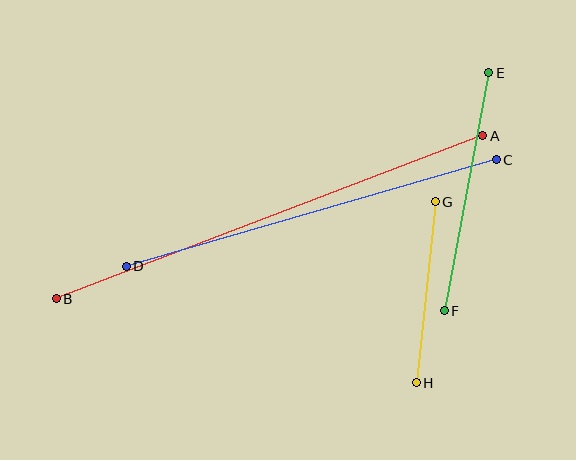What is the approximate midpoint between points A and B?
The midpoint is at approximately (269, 217) pixels.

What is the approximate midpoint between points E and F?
The midpoint is at approximately (466, 192) pixels.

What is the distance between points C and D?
The distance is approximately 385 pixels.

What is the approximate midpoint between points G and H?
The midpoint is at approximately (426, 292) pixels.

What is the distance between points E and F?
The distance is approximately 242 pixels.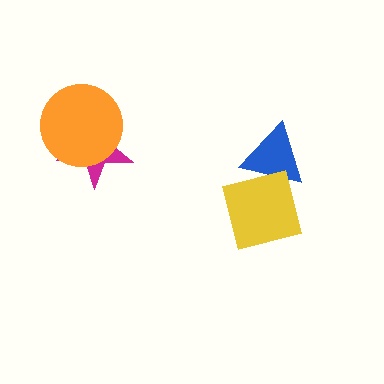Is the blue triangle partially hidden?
Yes, it is partially covered by another shape.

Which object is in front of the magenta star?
The orange circle is in front of the magenta star.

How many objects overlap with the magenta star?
1 object overlaps with the magenta star.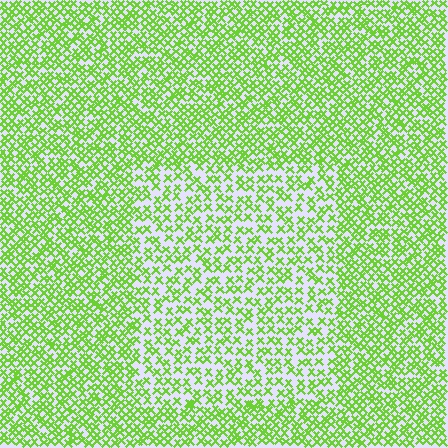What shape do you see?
I see a rectangle.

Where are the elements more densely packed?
The elements are more densely packed outside the rectangle boundary.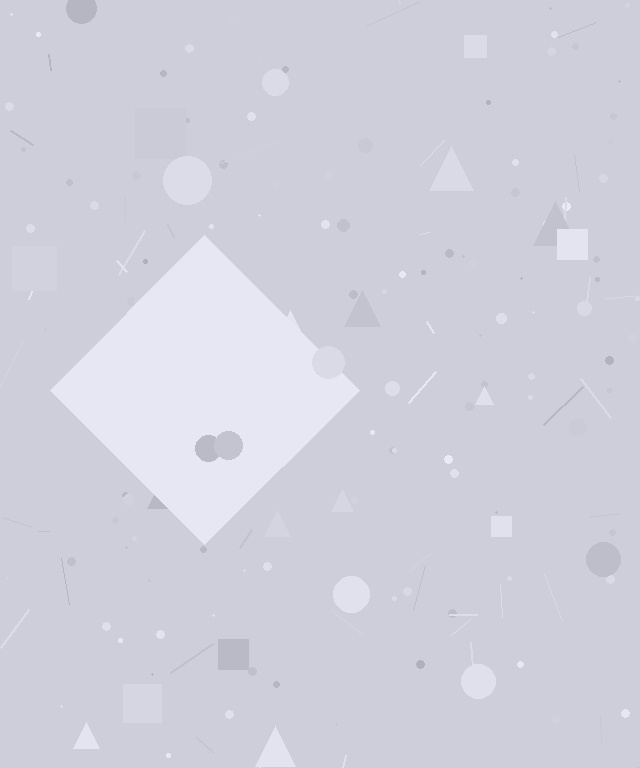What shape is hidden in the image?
A diamond is hidden in the image.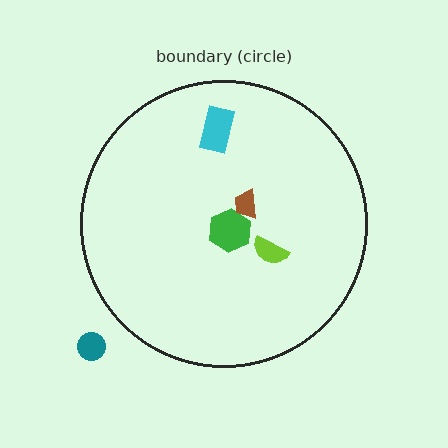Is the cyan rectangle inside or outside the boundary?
Inside.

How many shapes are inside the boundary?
4 inside, 1 outside.